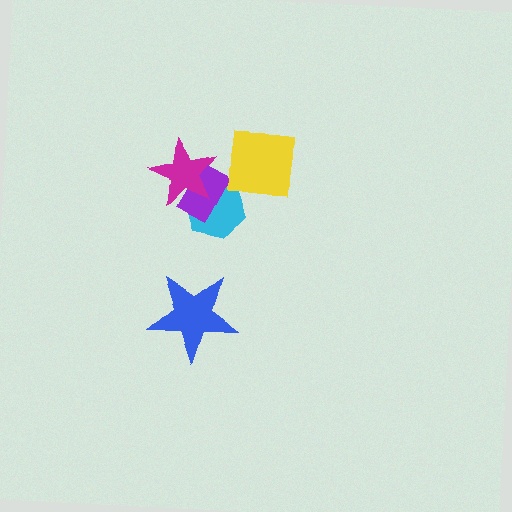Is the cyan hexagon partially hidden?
Yes, it is partially covered by another shape.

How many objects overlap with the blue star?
0 objects overlap with the blue star.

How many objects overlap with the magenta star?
2 objects overlap with the magenta star.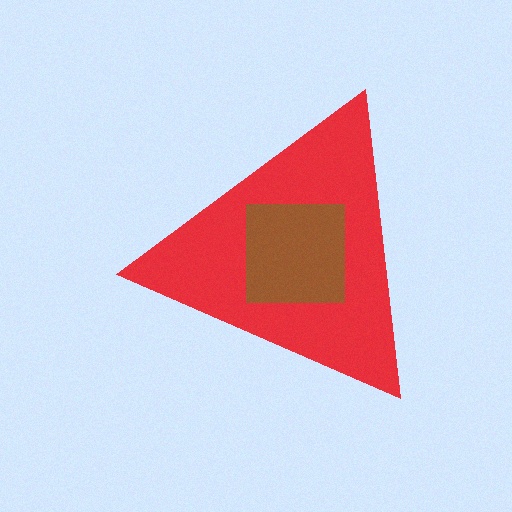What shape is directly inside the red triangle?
The brown square.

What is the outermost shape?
The red triangle.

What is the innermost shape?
The brown square.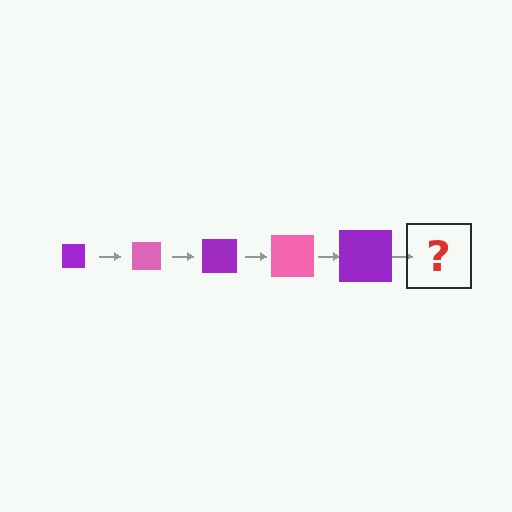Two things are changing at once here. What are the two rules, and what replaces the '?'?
The two rules are that the square grows larger each step and the color cycles through purple and pink. The '?' should be a pink square, larger than the previous one.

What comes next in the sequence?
The next element should be a pink square, larger than the previous one.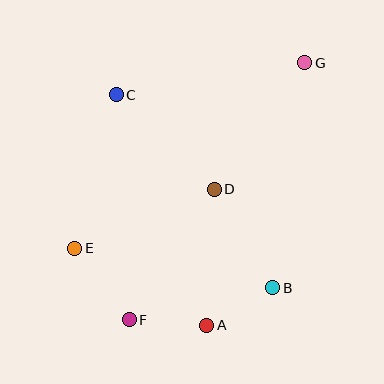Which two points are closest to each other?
Points A and B are closest to each other.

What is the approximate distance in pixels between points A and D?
The distance between A and D is approximately 136 pixels.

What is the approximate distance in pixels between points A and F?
The distance between A and F is approximately 77 pixels.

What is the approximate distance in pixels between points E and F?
The distance between E and F is approximately 90 pixels.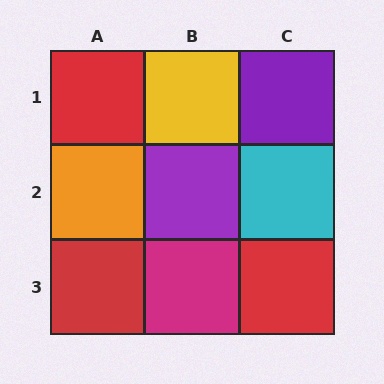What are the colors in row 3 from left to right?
Red, magenta, red.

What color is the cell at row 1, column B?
Yellow.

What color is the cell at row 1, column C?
Purple.